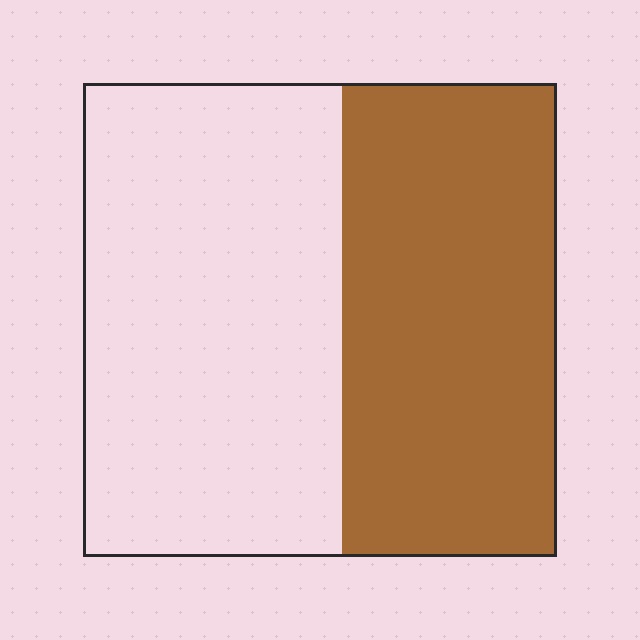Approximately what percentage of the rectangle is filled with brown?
Approximately 45%.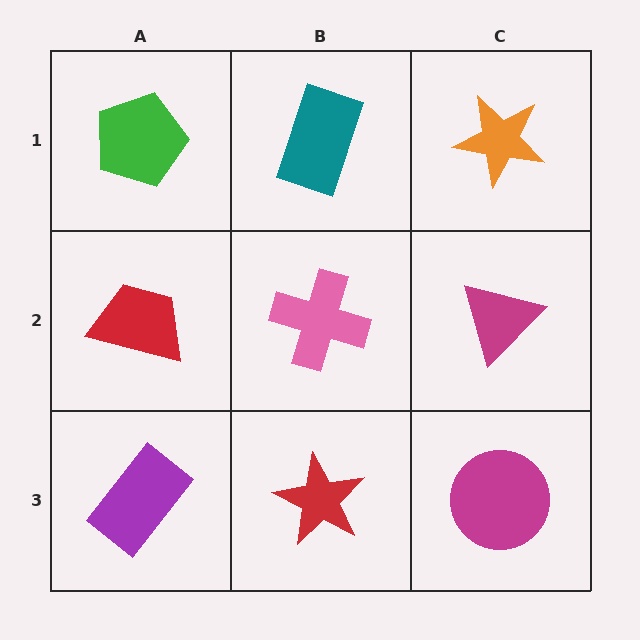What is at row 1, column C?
An orange star.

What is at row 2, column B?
A pink cross.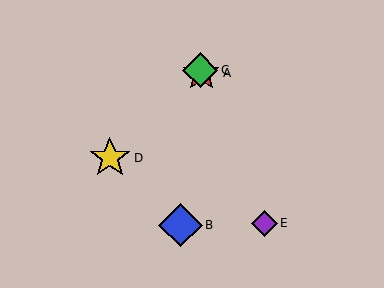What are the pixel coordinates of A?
Object A is at (201, 73).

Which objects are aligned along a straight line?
Objects A, C, E are aligned along a straight line.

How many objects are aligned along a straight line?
3 objects (A, C, E) are aligned along a straight line.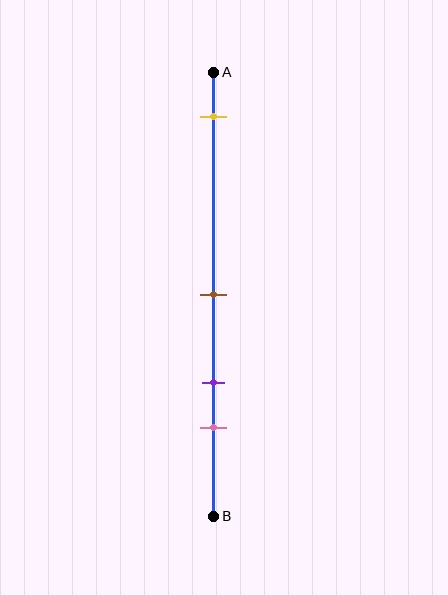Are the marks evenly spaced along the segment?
No, the marks are not evenly spaced.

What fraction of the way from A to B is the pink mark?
The pink mark is approximately 80% (0.8) of the way from A to B.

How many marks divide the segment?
There are 4 marks dividing the segment.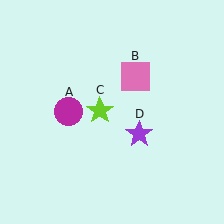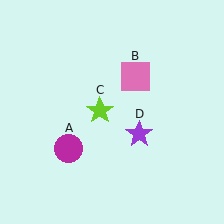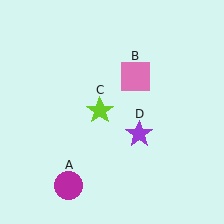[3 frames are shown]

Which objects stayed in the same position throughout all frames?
Pink square (object B) and lime star (object C) and purple star (object D) remained stationary.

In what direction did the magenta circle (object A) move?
The magenta circle (object A) moved down.